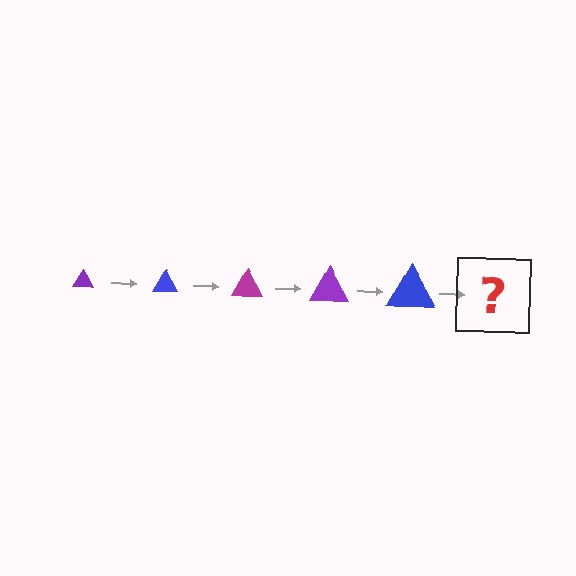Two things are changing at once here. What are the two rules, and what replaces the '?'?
The two rules are that the triangle grows larger each step and the color cycles through purple, blue, and magenta. The '?' should be a magenta triangle, larger than the previous one.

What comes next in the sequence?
The next element should be a magenta triangle, larger than the previous one.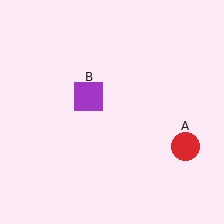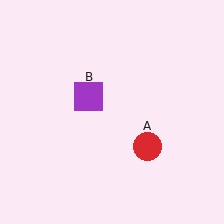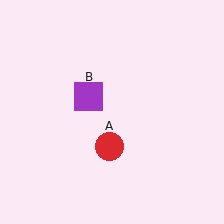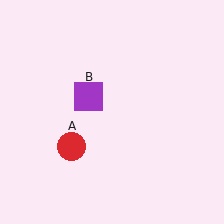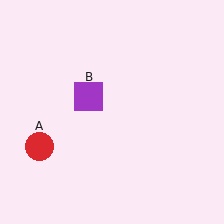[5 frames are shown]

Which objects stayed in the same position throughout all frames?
Purple square (object B) remained stationary.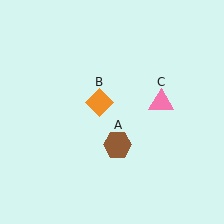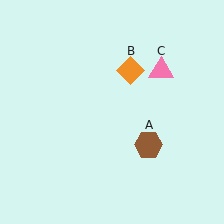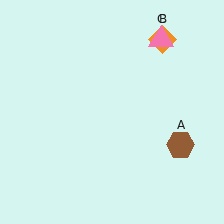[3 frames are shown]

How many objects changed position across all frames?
3 objects changed position: brown hexagon (object A), orange diamond (object B), pink triangle (object C).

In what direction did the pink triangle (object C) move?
The pink triangle (object C) moved up.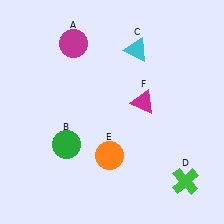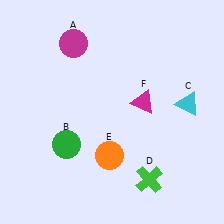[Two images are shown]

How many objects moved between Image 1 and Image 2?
2 objects moved between the two images.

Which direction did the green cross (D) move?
The green cross (D) moved left.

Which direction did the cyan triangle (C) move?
The cyan triangle (C) moved down.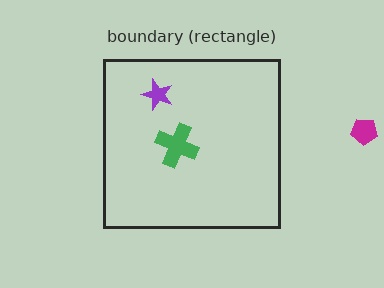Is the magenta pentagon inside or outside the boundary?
Outside.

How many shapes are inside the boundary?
2 inside, 1 outside.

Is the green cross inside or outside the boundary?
Inside.